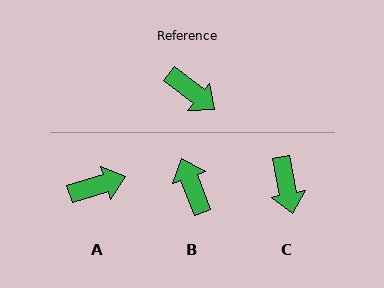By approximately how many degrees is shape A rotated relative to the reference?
Approximately 56 degrees counter-clockwise.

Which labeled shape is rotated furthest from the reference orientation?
B, about 149 degrees away.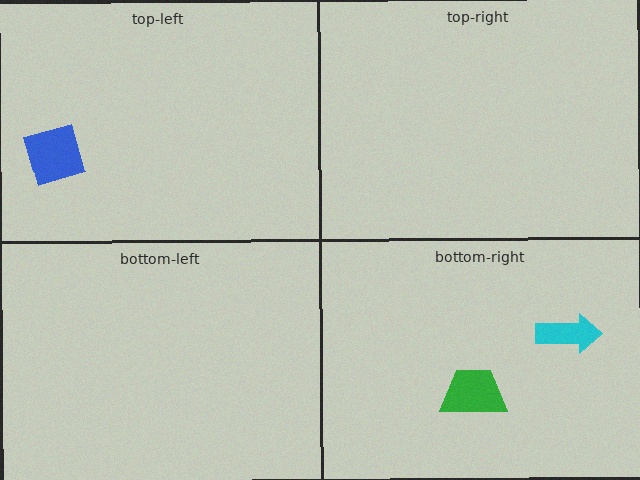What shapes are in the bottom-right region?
The green trapezoid, the cyan arrow.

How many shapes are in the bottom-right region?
2.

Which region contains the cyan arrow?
The bottom-right region.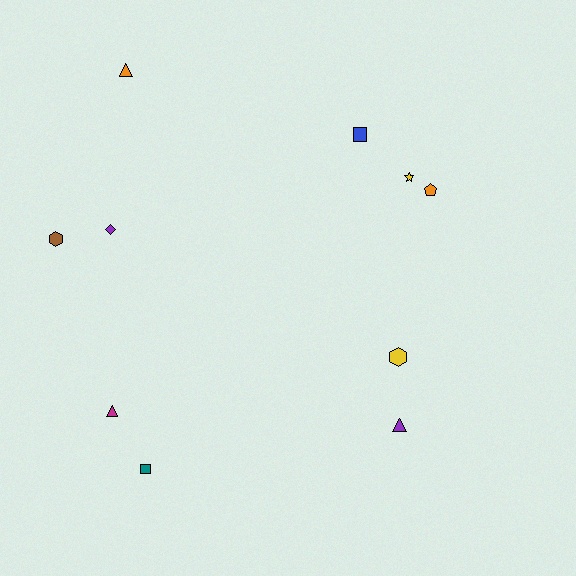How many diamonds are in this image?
There is 1 diamond.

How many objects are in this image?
There are 10 objects.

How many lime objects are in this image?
There are no lime objects.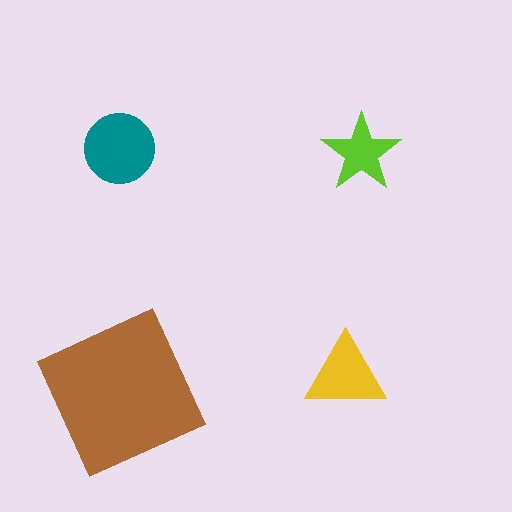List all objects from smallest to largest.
The lime star, the yellow triangle, the teal circle, the brown square.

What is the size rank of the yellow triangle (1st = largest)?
3rd.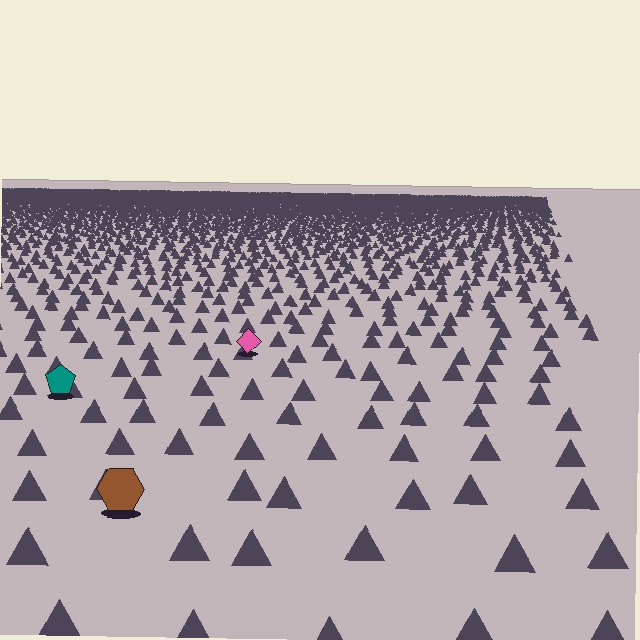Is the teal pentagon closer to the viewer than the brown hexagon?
No. The brown hexagon is closer — you can tell from the texture gradient: the ground texture is coarser near it.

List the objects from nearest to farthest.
From nearest to farthest: the brown hexagon, the teal pentagon, the pink diamond.